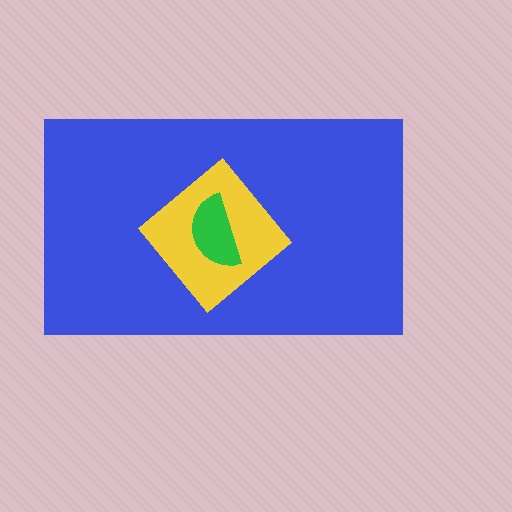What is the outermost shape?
The blue rectangle.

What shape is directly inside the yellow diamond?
The green semicircle.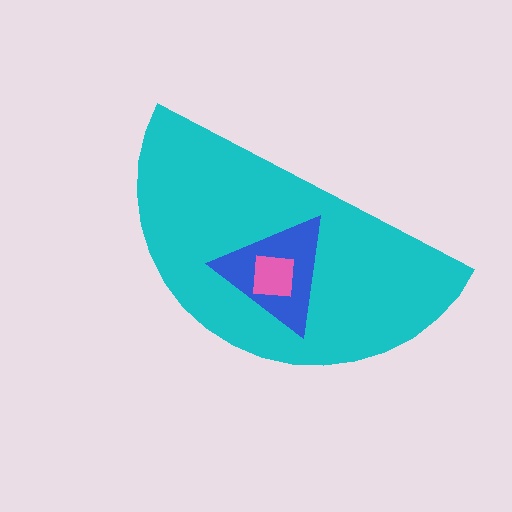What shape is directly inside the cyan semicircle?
The blue triangle.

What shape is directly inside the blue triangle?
The pink square.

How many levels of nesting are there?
3.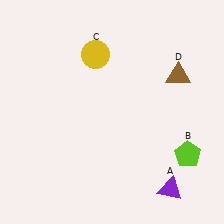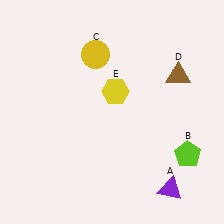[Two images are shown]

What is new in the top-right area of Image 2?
A yellow hexagon (E) was added in the top-right area of Image 2.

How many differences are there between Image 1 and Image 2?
There is 1 difference between the two images.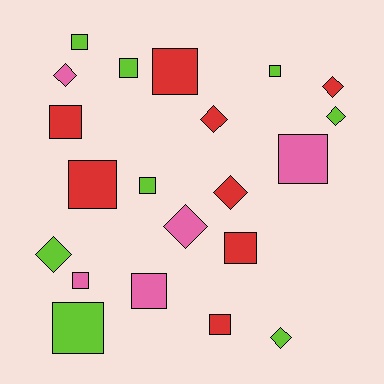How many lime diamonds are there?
There are 3 lime diamonds.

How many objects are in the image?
There are 21 objects.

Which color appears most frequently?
Lime, with 8 objects.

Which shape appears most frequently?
Square, with 13 objects.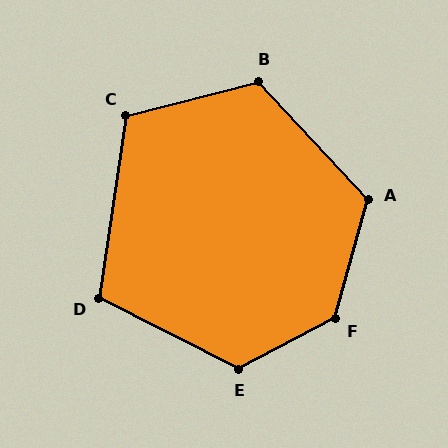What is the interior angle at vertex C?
Approximately 113 degrees (obtuse).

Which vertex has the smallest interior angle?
D, at approximately 108 degrees.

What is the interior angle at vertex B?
Approximately 119 degrees (obtuse).